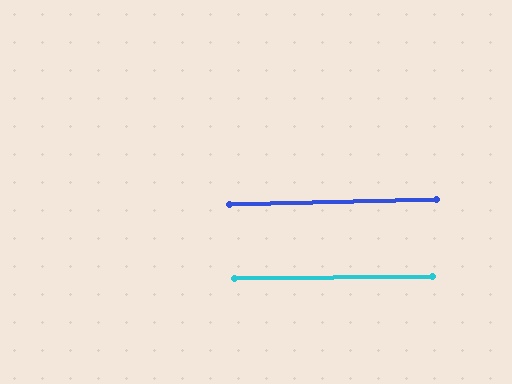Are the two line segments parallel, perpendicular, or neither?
Parallel — their directions differ by only 0.7°.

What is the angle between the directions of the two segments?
Approximately 1 degree.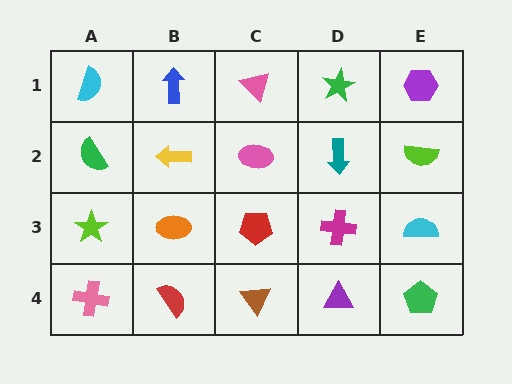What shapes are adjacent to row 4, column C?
A red pentagon (row 3, column C), a red semicircle (row 4, column B), a purple triangle (row 4, column D).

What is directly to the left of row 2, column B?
A green semicircle.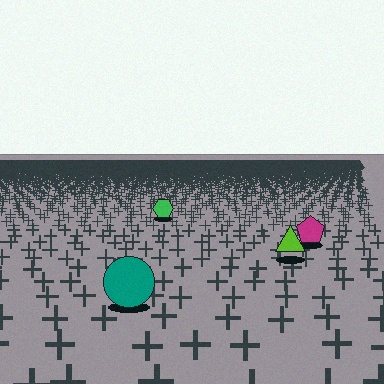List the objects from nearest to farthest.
From nearest to farthest: the teal circle, the lime triangle, the magenta pentagon, the green hexagon.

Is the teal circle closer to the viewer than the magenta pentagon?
Yes. The teal circle is closer — you can tell from the texture gradient: the ground texture is coarser near it.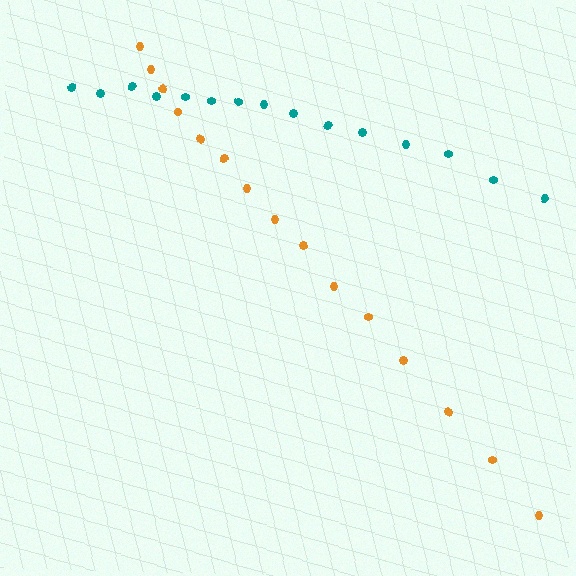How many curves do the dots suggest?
There are 2 distinct paths.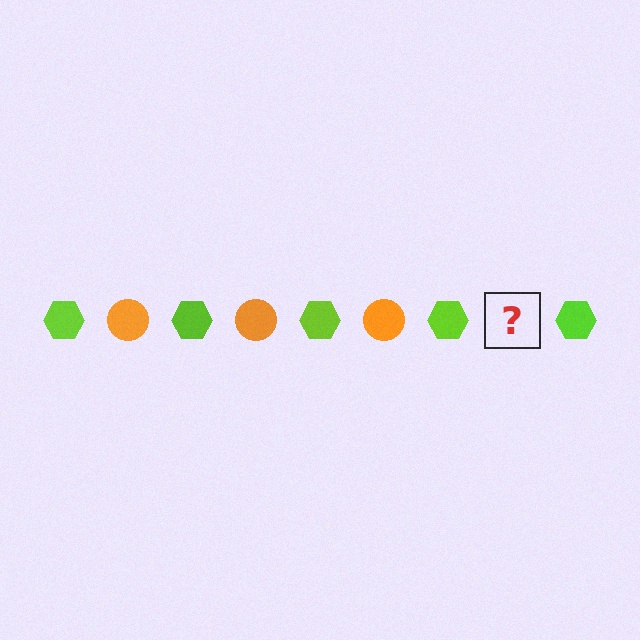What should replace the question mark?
The question mark should be replaced with an orange circle.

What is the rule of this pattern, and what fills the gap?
The rule is that the pattern alternates between lime hexagon and orange circle. The gap should be filled with an orange circle.